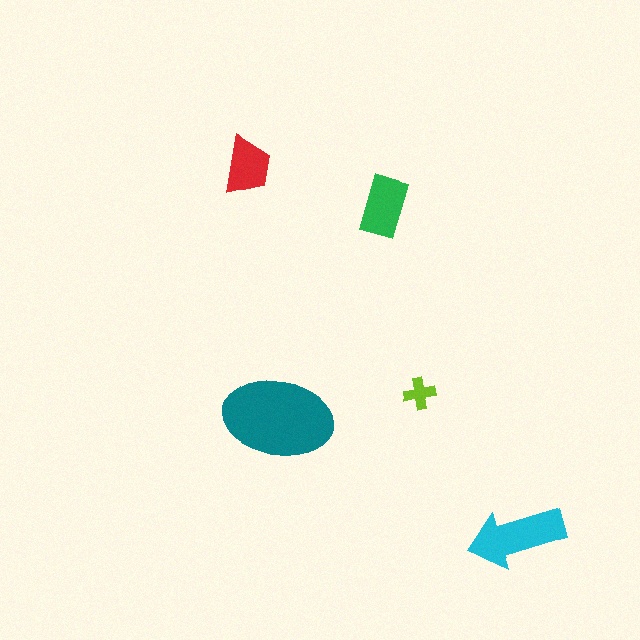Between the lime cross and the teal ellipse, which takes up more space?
The teal ellipse.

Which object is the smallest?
The lime cross.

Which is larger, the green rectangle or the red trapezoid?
The green rectangle.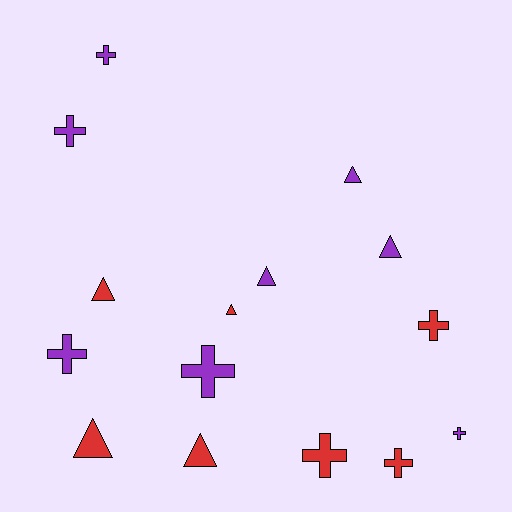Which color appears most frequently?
Purple, with 8 objects.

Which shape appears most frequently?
Cross, with 8 objects.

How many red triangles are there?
There are 4 red triangles.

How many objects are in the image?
There are 15 objects.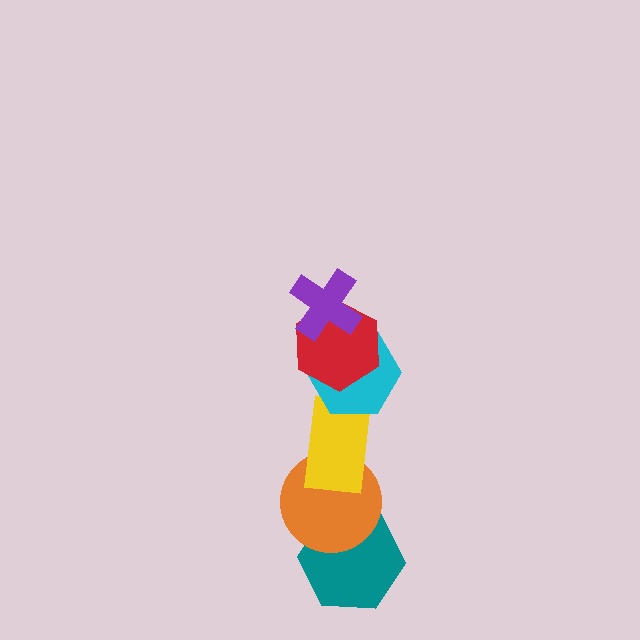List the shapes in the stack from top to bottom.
From top to bottom: the purple cross, the red hexagon, the cyan hexagon, the yellow rectangle, the orange circle, the teal hexagon.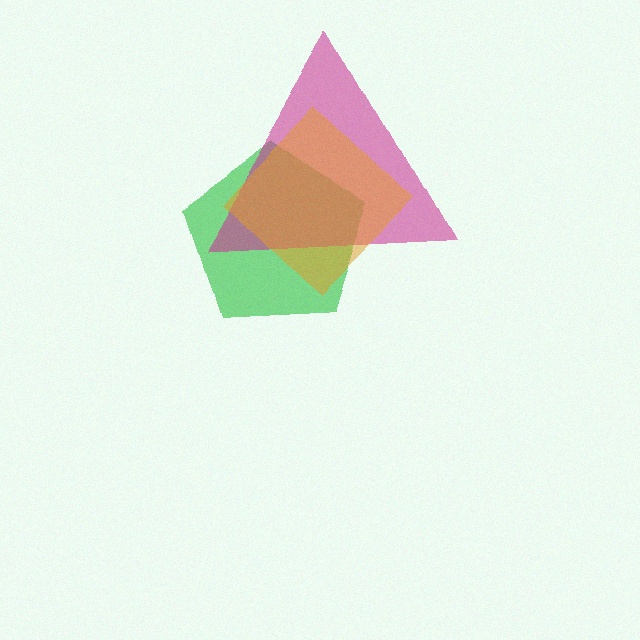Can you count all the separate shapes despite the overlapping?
Yes, there are 3 separate shapes.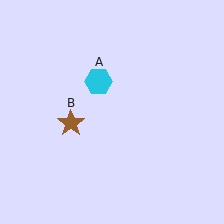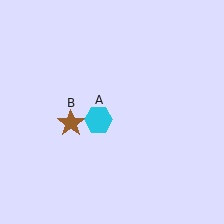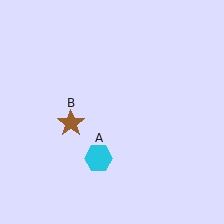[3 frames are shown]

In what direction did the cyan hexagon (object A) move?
The cyan hexagon (object A) moved down.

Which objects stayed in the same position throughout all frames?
Brown star (object B) remained stationary.